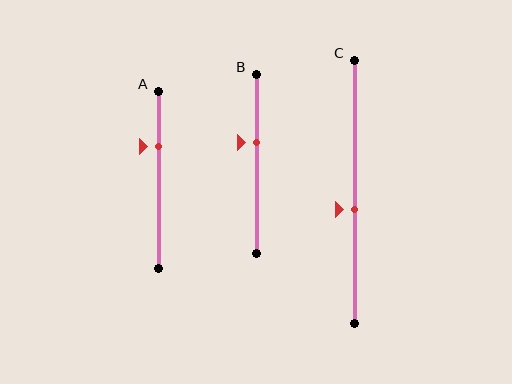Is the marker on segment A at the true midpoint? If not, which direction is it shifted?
No, the marker on segment A is shifted upward by about 19% of the segment length.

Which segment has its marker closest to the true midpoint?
Segment C has its marker closest to the true midpoint.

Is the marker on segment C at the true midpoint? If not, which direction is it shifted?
No, the marker on segment C is shifted downward by about 7% of the segment length.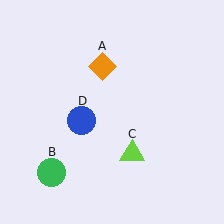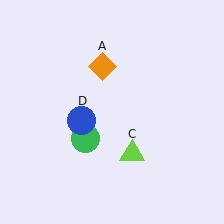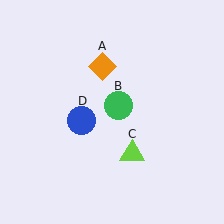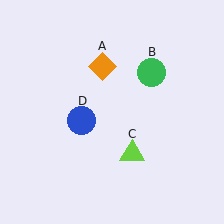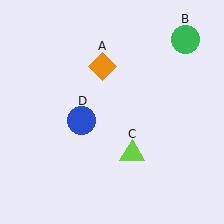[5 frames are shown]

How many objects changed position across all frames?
1 object changed position: green circle (object B).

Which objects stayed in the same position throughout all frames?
Orange diamond (object A) and lime triangle (object C) and blue circle (object D) remained stationary.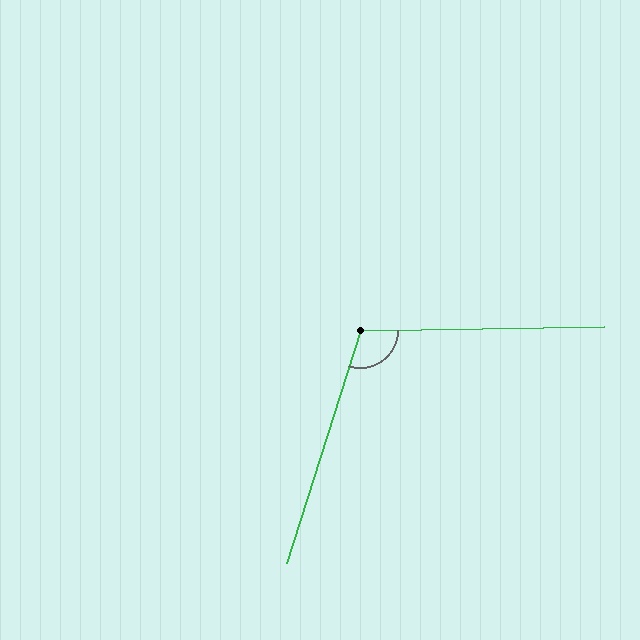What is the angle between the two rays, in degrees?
Approximately 109 degrees.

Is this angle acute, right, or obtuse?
It is obtuse.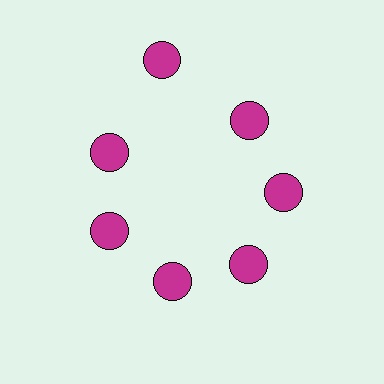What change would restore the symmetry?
The symmetry would be restored by moving it inward, back onto the ring so that all 7 circles sit at equal angles and equal distance from the center.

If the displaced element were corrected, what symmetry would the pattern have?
It would have 7-fold rotational symmetry — the pattern would map onto itself every 51 degrees.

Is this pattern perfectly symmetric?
No. The 7 magenta circles are arranged in a ring, but one element near the 12 o'clock position is pushed outward from the center, breaking the 7-fold rotational symmetry.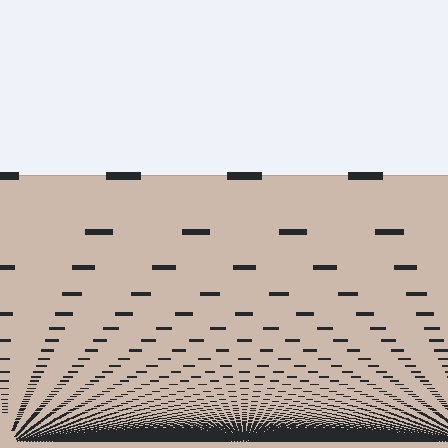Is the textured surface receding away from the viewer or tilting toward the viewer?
The surface appears to tilt toward the viewer. Texture elements get larger and sparser toward the top.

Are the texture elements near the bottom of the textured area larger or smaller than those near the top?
Smaller. The gradient is inverted — elements near the bottom are smaller and denser.